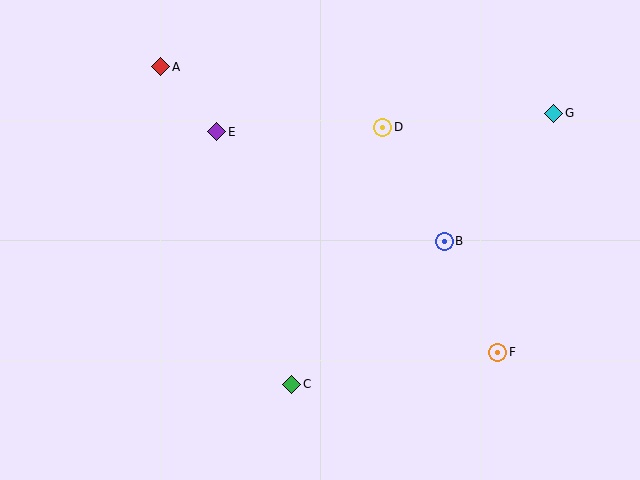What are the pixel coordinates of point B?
Point B is at (444, 241).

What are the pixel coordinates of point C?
Point C is at (292, 384).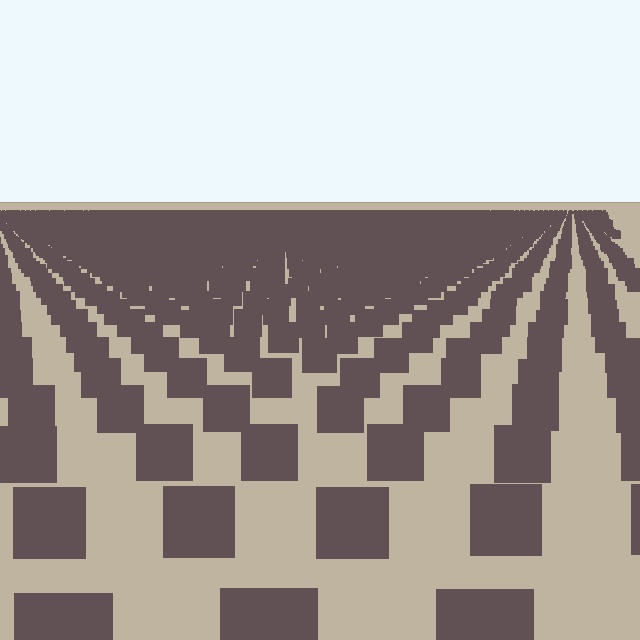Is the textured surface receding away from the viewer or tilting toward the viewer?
The surface is receding away from the viewer. Texture elements get smaller and denser toward the top.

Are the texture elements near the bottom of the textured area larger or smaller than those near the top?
Larger. Near the bottom, elements are closer to the viewer and appear at a bigger on-screen size.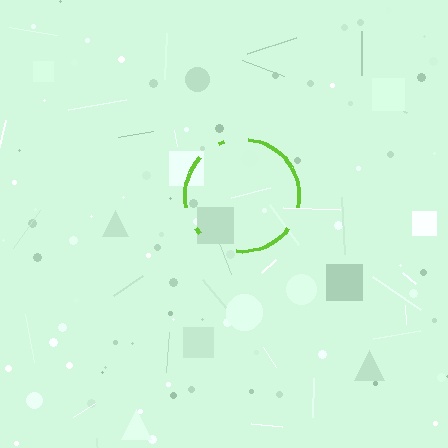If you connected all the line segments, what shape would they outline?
They would outline a circle.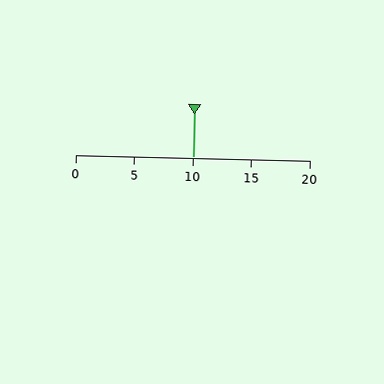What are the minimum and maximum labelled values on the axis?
The axis runs from 0 to 20.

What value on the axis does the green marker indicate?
The marker indicates approximately 10.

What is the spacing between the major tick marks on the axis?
The major ticks are spaced 5 apart.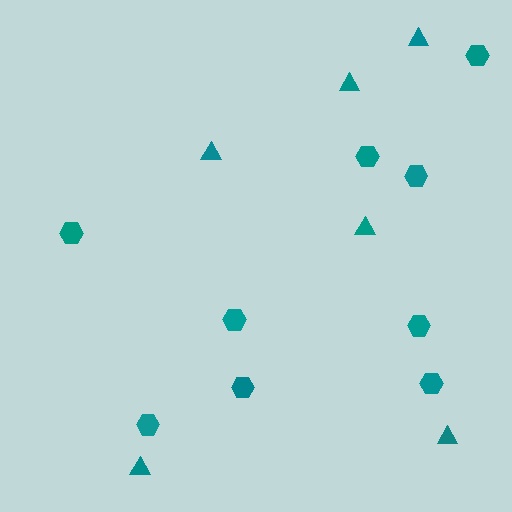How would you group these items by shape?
There are 2 groups: one group of triangles (6) and one group of hexagons (9).